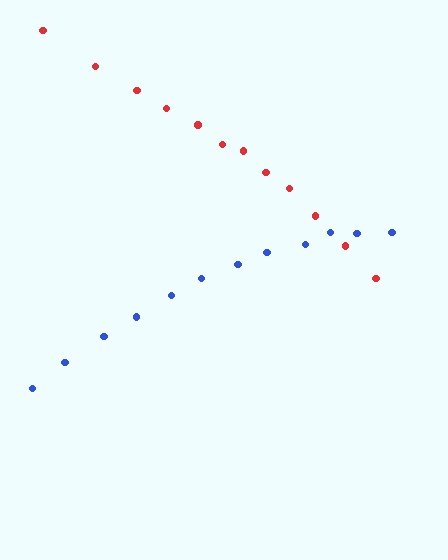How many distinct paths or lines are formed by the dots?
There are 2 distinct paths.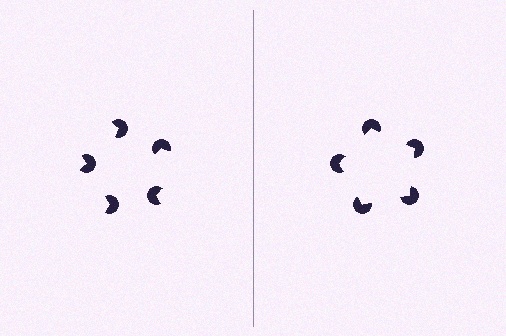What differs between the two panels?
The pac-man discs are positioned identically on both sides; only the wedge orientations differ. On the right they align to a pentagon; on the left they are misaligned.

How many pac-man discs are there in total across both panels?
10 — 5 on each side.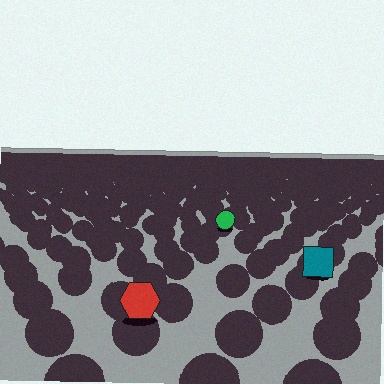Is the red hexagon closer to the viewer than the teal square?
Yes. The red hexagon is closer — you can tell from the texture gradient: the ground texture is coarser near it.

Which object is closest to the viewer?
The red hexagon is closest. The texture marks near it are larger and more spread out.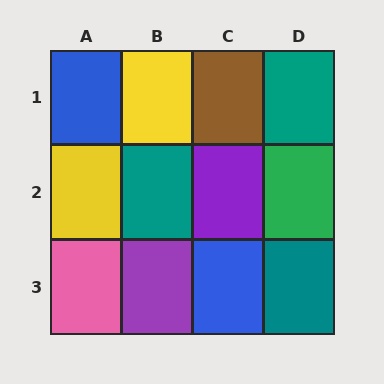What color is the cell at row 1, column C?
Brown.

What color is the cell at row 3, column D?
Teal.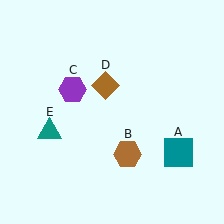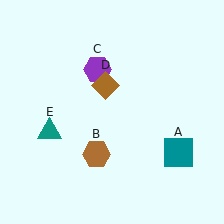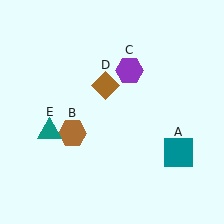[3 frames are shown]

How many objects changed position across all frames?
2 objects changed position: brown hexagon (object B), purple hexagon (object C).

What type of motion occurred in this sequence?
The brown hexagon (object B), purple hexagon (object C) rotated clockwise around the center of the scene.